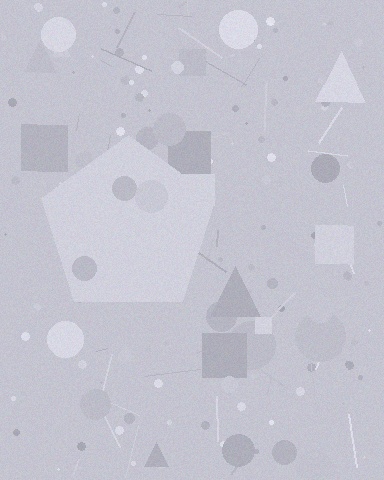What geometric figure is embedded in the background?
A pentagon is embedded in the background.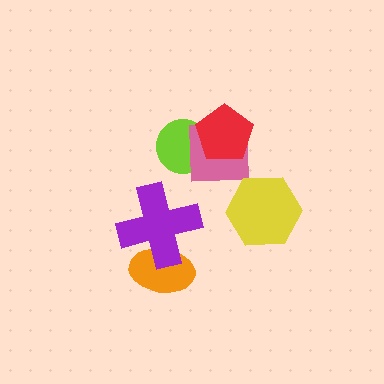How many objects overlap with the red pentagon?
2 objects overlap with the red pentagon.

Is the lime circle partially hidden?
Yes, it is partially covered by another shape.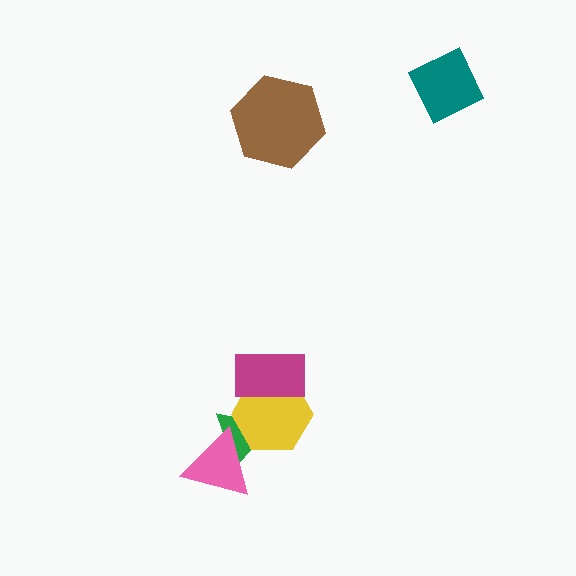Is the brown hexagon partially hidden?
No, no other shape covers it.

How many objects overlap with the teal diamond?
0 objects overlap with the teal diamond.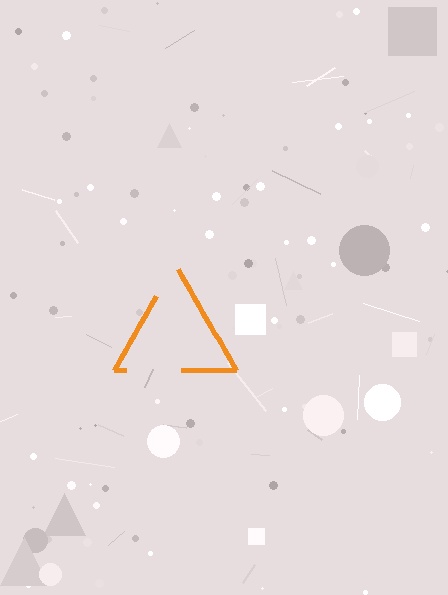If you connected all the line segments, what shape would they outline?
They would outline a triangle.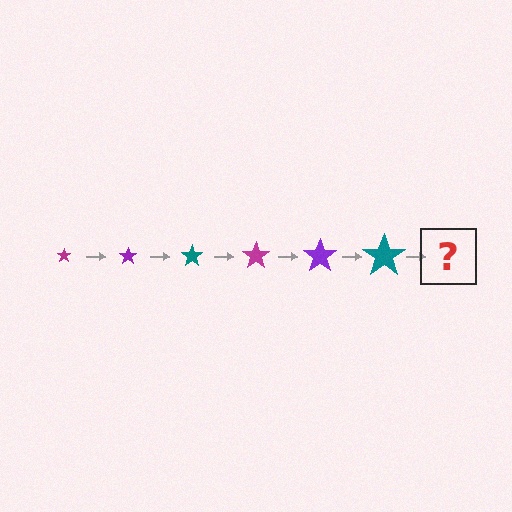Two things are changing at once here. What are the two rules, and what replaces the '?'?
The two rules are that the star grows larger each step and the color cycles through magenta, purple, and teal. The '?' should be a magenta star, larger than the previous one.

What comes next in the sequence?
The next element should be a magenta star, larger than the previous one.